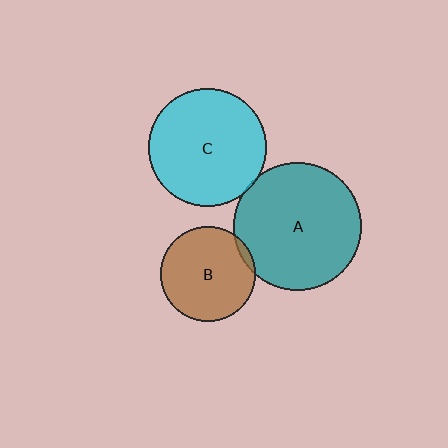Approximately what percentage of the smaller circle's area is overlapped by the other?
Approximately 5%.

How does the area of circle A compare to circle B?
Approximately 1.8 times.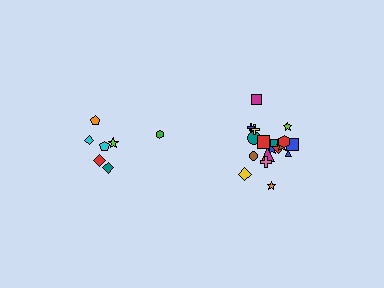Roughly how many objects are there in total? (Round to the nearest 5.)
Roughly 25 objects in total.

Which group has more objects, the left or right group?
The right group.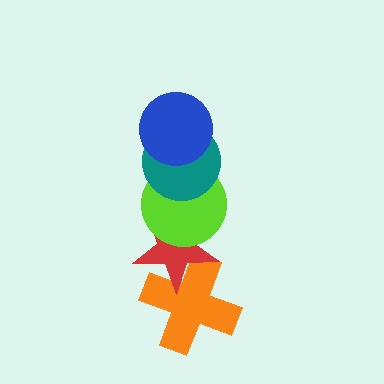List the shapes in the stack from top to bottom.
From top to bottom: the blue circle, the teal circle, the lime circle, the red star, the orange cross.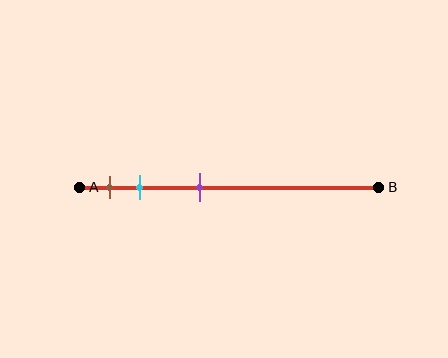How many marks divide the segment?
There are 3 marks dividing the segment.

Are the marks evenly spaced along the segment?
No, the marks are not evenly spaced.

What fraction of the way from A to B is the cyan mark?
The cyan mark is approximately 20% (0.2) of the way from A to B.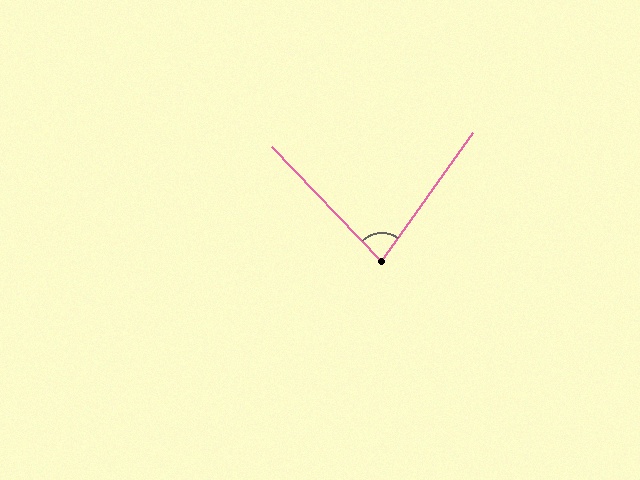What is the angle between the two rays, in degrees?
Approximately 79 degrees.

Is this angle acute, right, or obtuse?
It is acute.